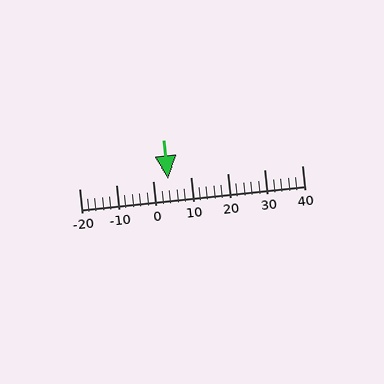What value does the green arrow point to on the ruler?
The green arrow points to approximately 4.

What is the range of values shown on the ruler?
The ruler shows values from -20 to 40.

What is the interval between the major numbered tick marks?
The major tick marks are spaced 10 units apart.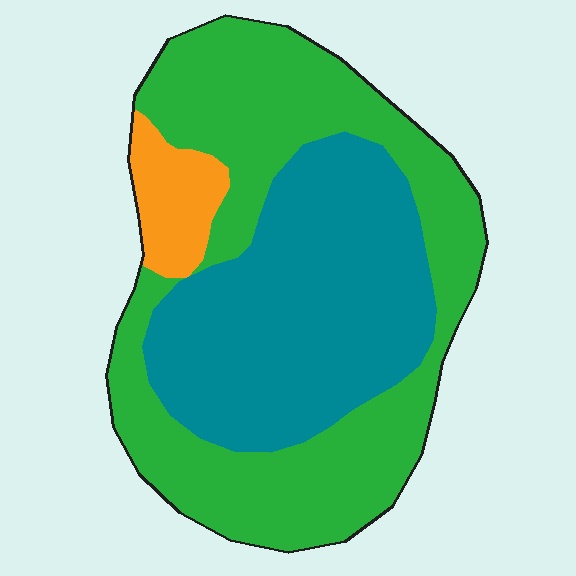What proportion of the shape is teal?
Teal takes up about two fifths (2/5) of the shape.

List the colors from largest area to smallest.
From largest to smallest: green, teal, orange.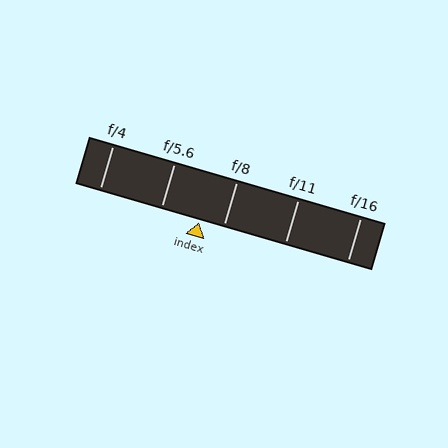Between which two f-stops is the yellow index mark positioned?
The index mark is between f/5.6 and f/8.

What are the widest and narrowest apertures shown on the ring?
The widest aperture shown is f/4 and the narrowest is f/16.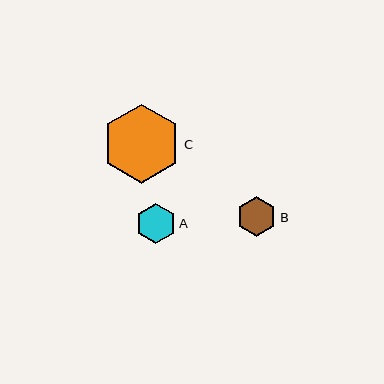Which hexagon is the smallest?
Hexagon B is the smallest with a size of approximately 40 pixels.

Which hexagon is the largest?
Hexagon C is the largest with a size of approximately 79 pixels.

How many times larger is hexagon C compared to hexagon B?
Hexagon C is approximately 2.0 times the size of hexagon B.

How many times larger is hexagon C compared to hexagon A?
Hexagon C is approximately 2.0 times the size of hexagon A.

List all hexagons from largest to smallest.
From largest to smallest: C, A, B.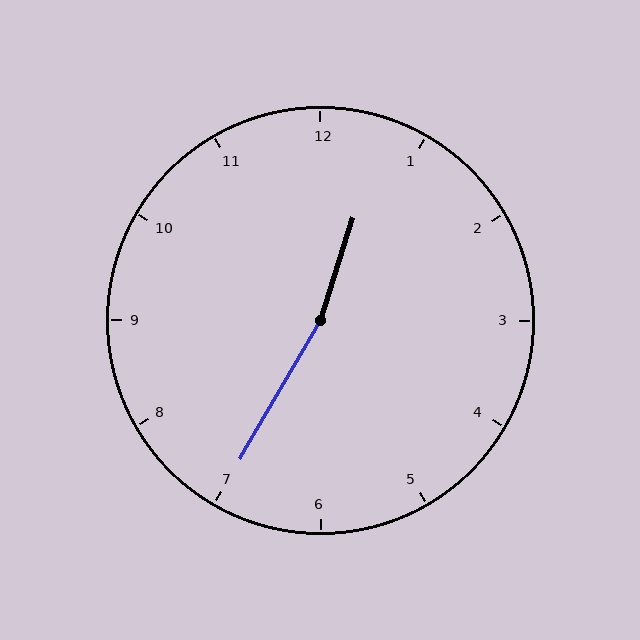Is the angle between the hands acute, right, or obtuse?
It is obtuse.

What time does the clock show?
12:35.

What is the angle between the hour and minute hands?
Approximately 168 degrees.